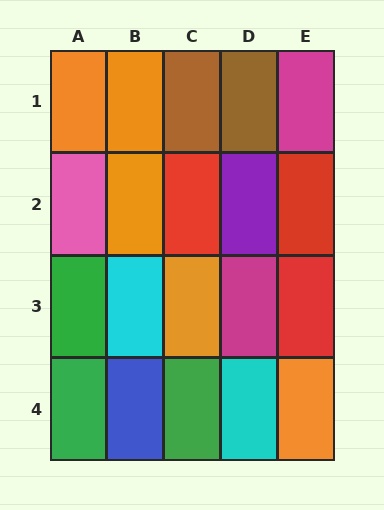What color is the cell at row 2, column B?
Orange.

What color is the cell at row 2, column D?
Purple.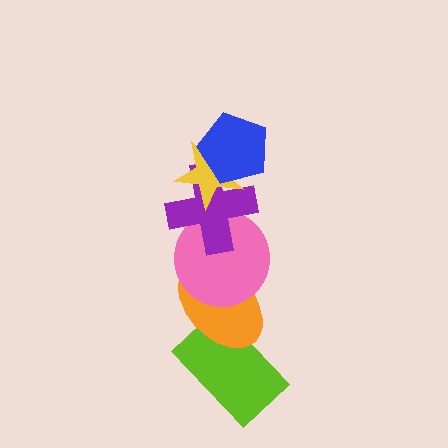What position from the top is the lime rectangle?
The lime rectangle is 6th from the top.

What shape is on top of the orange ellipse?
The pink circle is on top of the orange ellipse.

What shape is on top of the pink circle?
The purple cross is on top of the pink circle.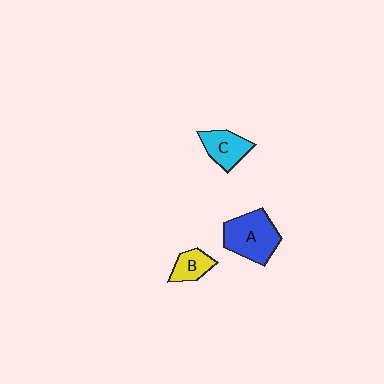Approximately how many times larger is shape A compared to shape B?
Approximately 2.1 times.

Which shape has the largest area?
Shape A (blue).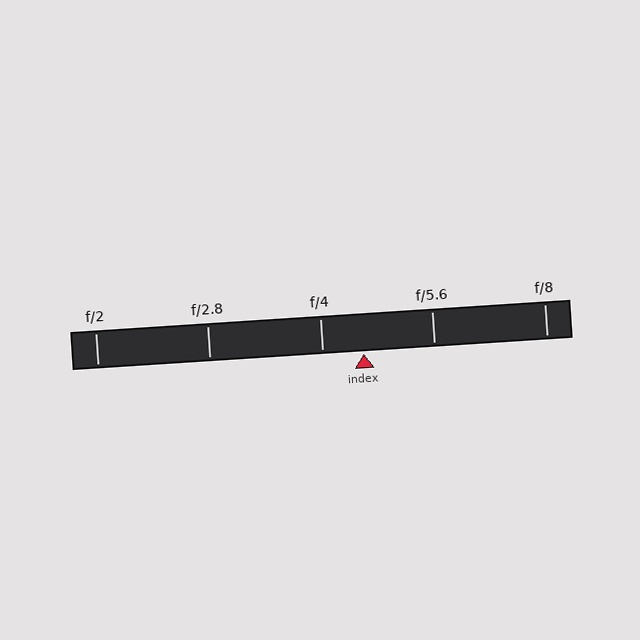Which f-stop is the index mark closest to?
The index mark is closest to f/4.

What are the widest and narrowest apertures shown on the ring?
The widest aperture shown is f/2 and the narrowest is f/8.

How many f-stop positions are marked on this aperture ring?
There are 5 f-stop positions marked.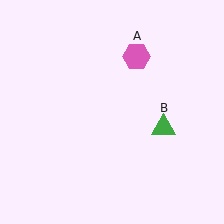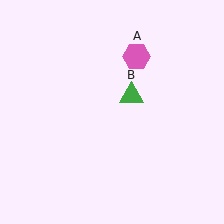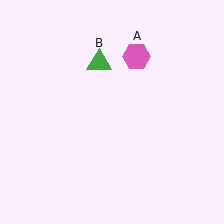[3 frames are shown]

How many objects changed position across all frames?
1 object changed position: green triangle (object B).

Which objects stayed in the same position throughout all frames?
Pink hexagon (object A) remained stationary.